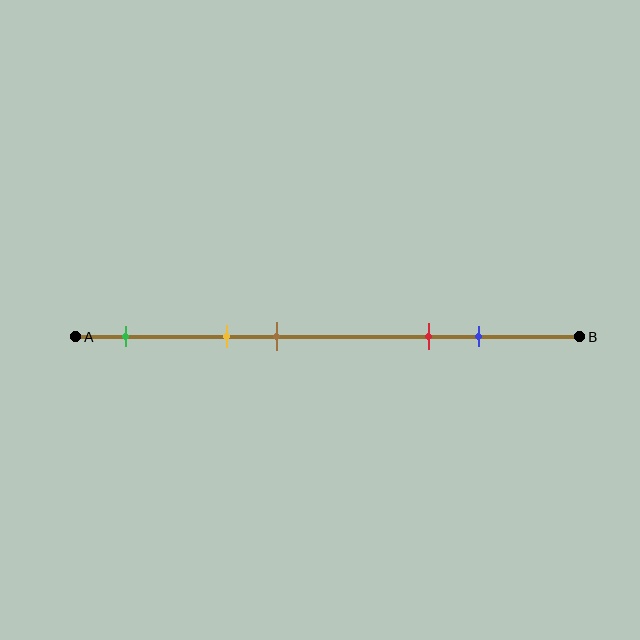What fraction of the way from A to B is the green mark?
The green mark is approximately 10% (0.1) of the way from A to B.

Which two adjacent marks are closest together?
The yellow and brown marks are the closest adjacent pair.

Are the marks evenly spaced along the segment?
No, the marks are not evenly spaced.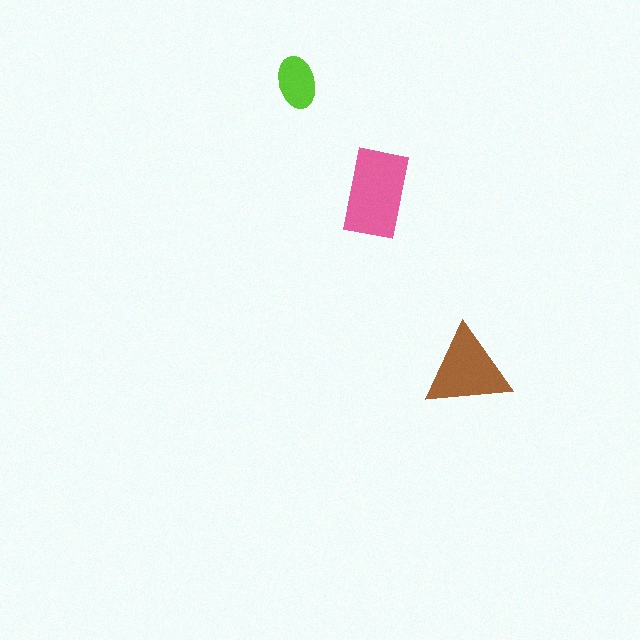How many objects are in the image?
There are 3 objects in the image.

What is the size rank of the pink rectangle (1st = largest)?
1st.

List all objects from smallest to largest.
The lime ellipse, the brown triangle, the pink rectangle.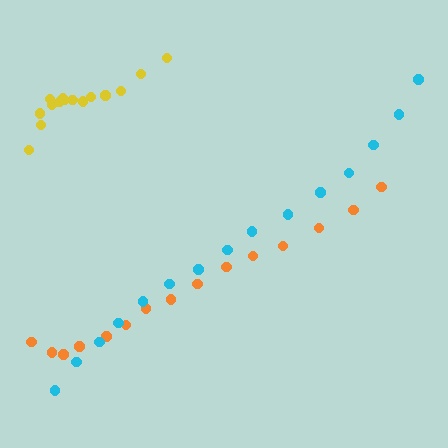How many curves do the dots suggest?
There are 3 distinct paths.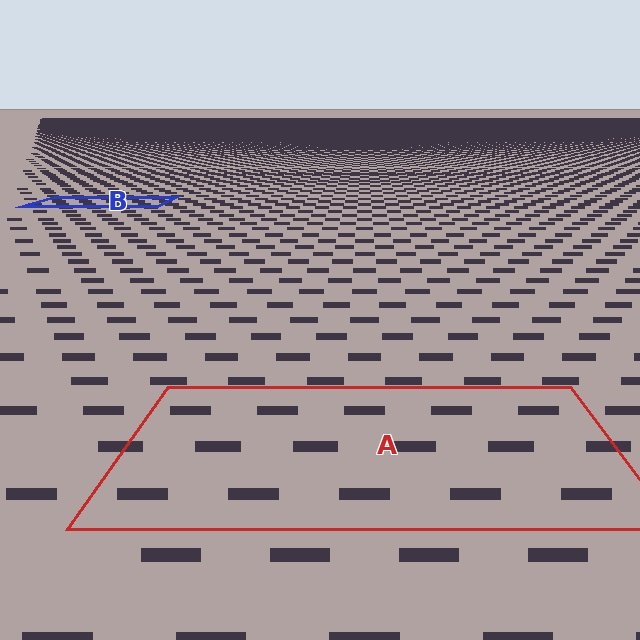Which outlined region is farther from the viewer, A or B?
Region B is farther from the viewer — the texture elements inside it appear smaller and more densely packed.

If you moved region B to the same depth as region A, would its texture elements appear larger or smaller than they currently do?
They would appear larger. At a closer depth, the same texture elements are projected at a bigger on-screen size.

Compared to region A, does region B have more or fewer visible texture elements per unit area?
Region B has more texture elements per unit area — they are packed more densely because it is farther away.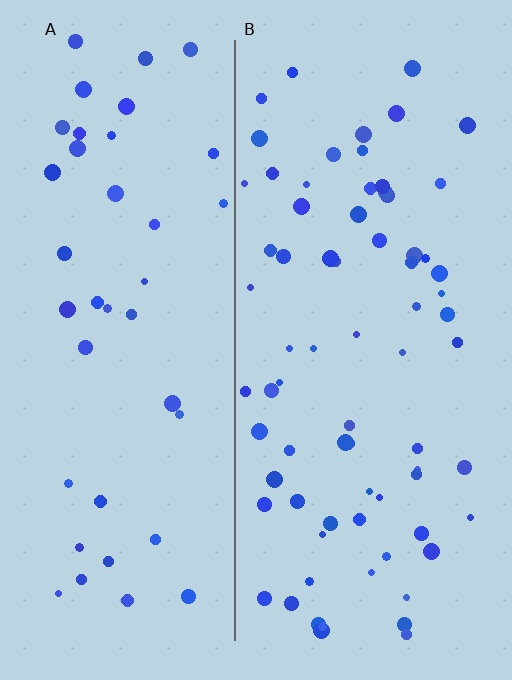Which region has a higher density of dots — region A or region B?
B (the right).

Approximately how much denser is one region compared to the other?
Approximately 1.8× — region B over region A.